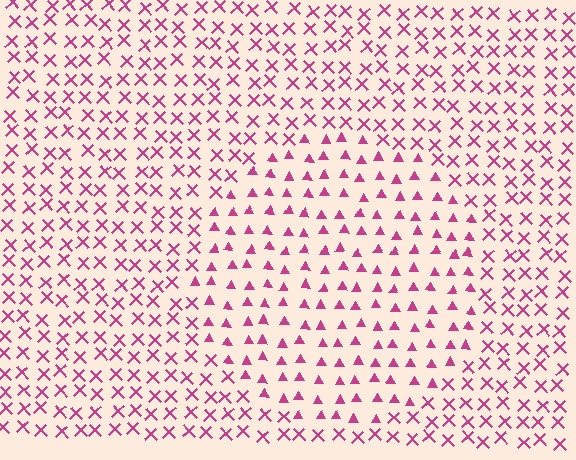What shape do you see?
I see a circle.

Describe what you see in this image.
The image is filled with small magenta elements arranged in a uniform grid. A circle-shaped region contains triangles, while the surrounding area contains X marks. The boundary is defined purely by the change in element shape.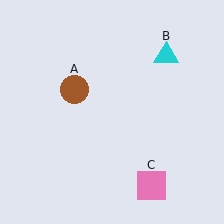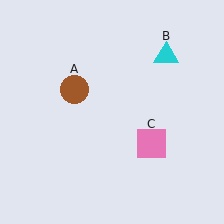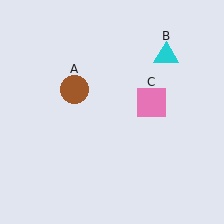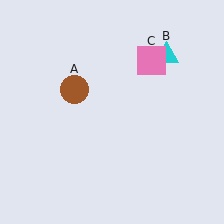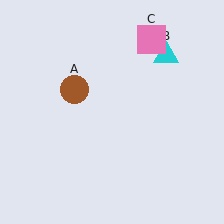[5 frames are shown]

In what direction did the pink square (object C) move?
The pink square (object C) moved up.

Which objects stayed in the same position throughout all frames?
Brown circle (object A) and cyan triangle (object B) remained stationary.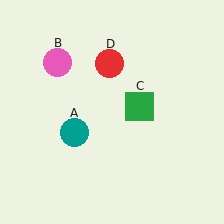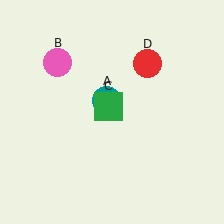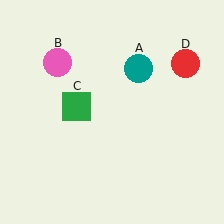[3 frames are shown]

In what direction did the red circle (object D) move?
The red circle (object D) moved right.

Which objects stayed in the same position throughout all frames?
Pink circle (object B) remained stationary.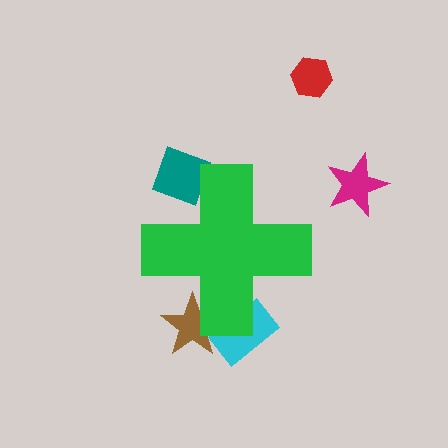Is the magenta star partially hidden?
No, the magenta star is fully visible.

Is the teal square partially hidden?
Yes, the teal square is partially hidden behind the green cross.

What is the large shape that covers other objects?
A green cross.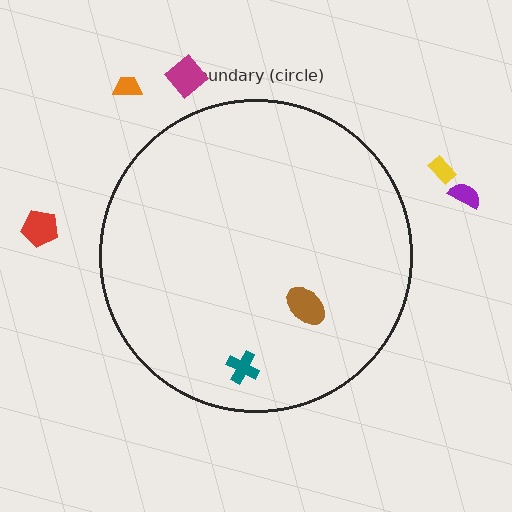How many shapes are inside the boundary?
2 inside, 5 outside.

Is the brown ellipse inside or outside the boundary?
Inside.